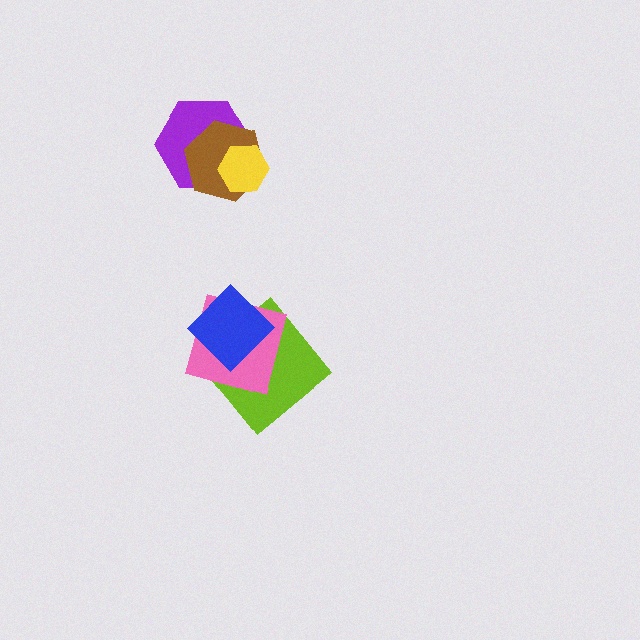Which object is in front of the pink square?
The blue diamond is in front of the pink square.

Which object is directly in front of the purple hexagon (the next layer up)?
The brown hexagon is directly in front of the purple hexagon.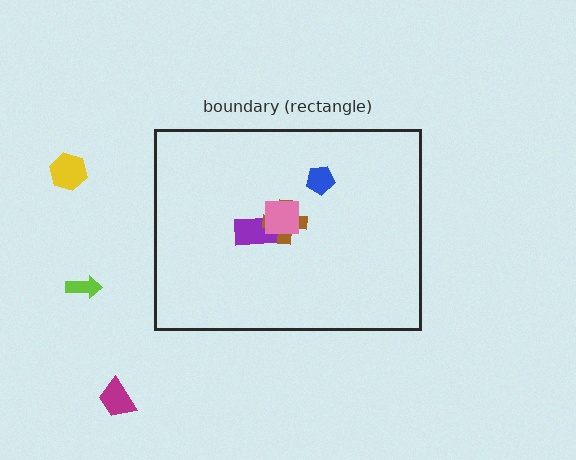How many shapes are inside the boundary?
4 inside, 3 outside.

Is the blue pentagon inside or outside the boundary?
Inside.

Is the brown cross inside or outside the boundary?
Inside.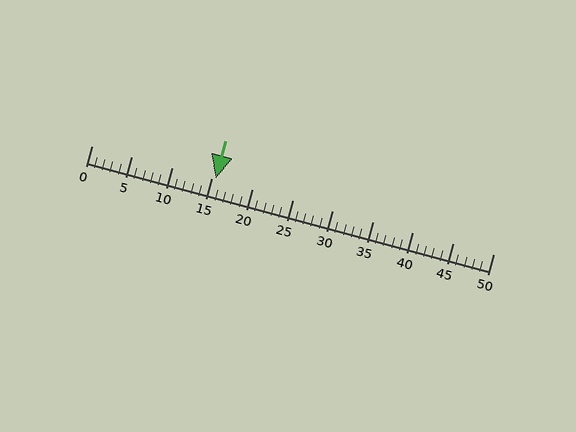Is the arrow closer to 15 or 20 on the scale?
The arrow is closer to 15.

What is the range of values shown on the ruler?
The ruler shows values from 0 to 50.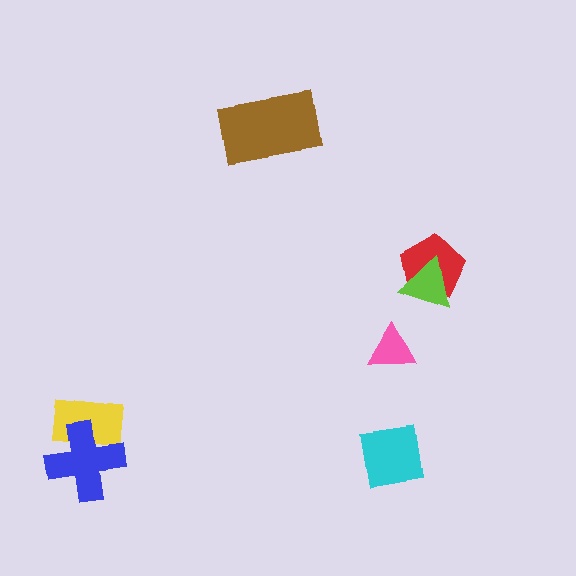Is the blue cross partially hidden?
No, no other shape covers it.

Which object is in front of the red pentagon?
The lime triangle is in front of the red pentagon.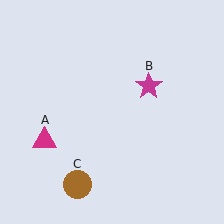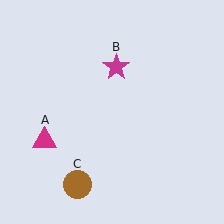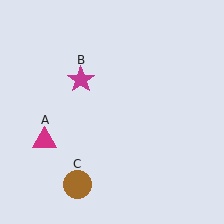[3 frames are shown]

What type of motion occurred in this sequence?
The magenta star (object B) rotated counterclockwise around the center of the scene.